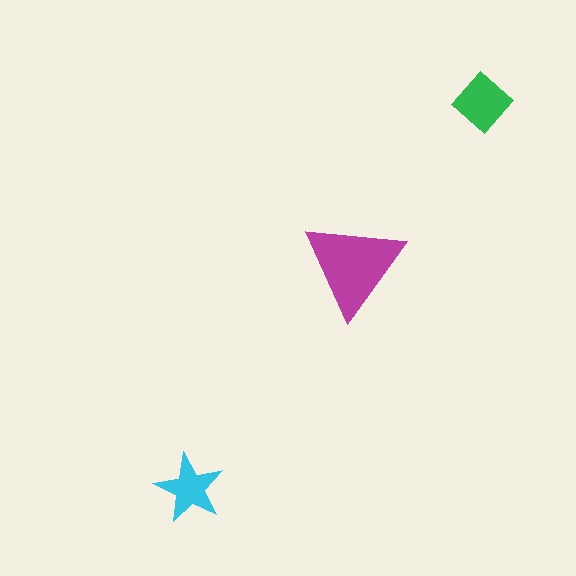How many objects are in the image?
There are 3 objects in the image.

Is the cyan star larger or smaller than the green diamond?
Smaller.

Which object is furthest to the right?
The green diamond is rightmost.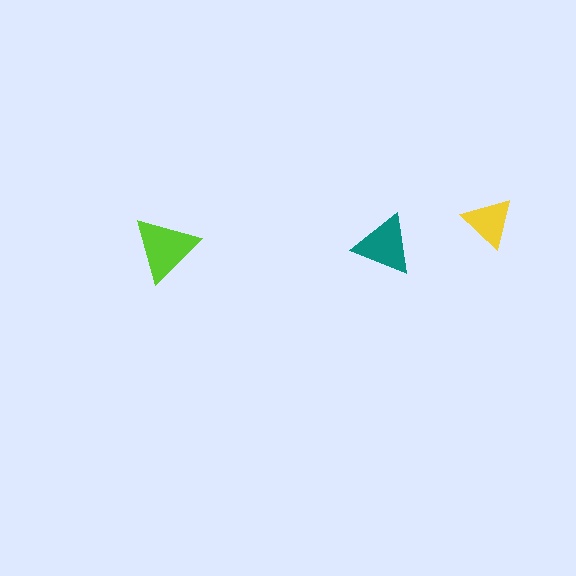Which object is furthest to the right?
The yellow triangle is rightmost.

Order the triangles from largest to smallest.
the lime one, the teal one, the yellow one.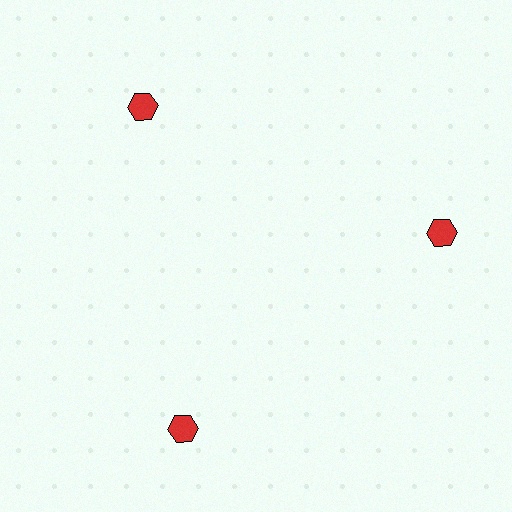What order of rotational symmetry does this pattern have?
This pattern has 3-fold rotational symmetry.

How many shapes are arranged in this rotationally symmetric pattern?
There are 3 shapes, arranged in 3 groups of 1.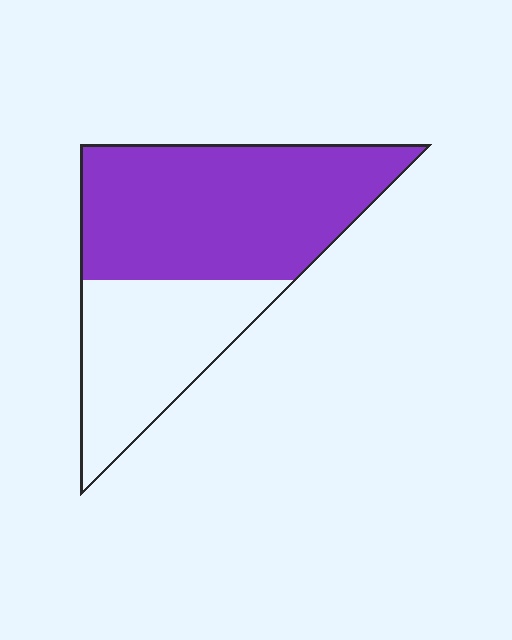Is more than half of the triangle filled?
Yes.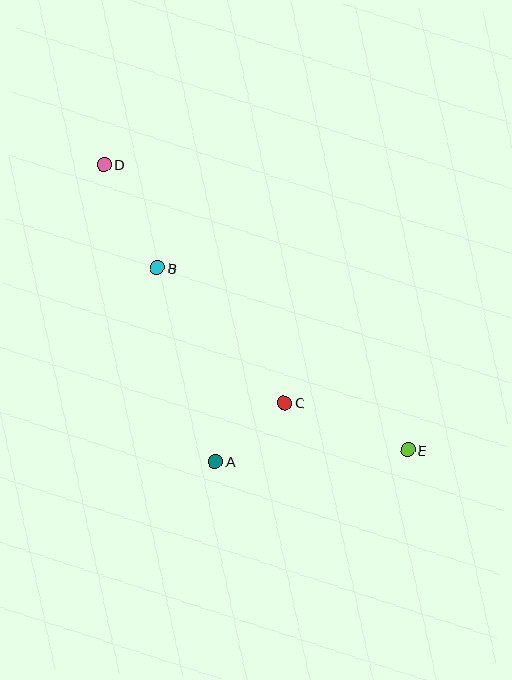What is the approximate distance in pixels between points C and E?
The distance between C and E is approximately 132 pixels.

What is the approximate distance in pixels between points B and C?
The distance between B and C is approximately 185 pixels.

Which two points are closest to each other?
Points A and C are closest to each other.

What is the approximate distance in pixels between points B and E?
The distance between B and E is approximately 310 pixels.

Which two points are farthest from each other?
Points D and E are farthest from each other.